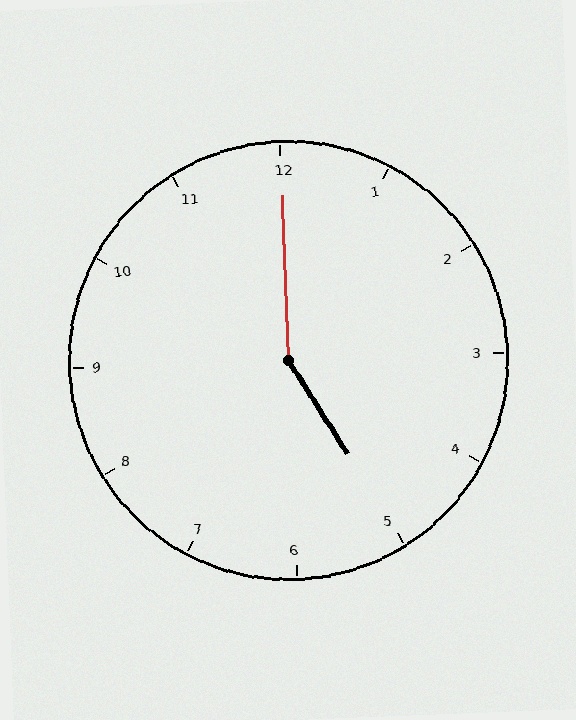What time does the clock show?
5:00.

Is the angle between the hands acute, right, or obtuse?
It is obtuse.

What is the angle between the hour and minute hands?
Approximately 150 degrees.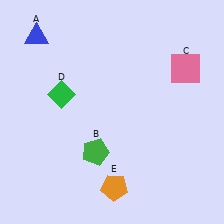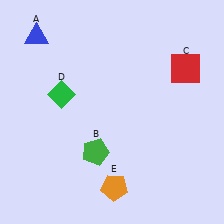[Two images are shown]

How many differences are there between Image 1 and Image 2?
There is 1 difference between the two images.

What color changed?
The square (C) changed from pink in Image 1 to red in Image 2.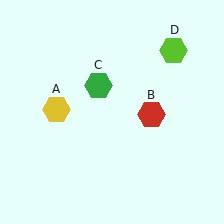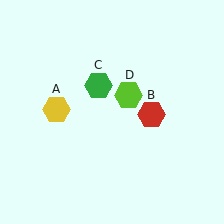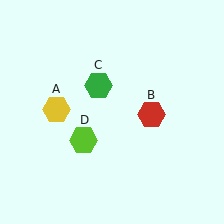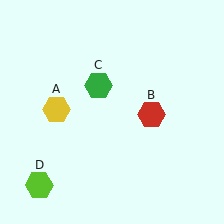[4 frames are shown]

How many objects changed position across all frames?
1 object changed position: lime hexagon (object D).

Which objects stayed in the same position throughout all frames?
Yellow hexagon (object A) and red hexagon (object B) and green hexagon (object C) remained stationary.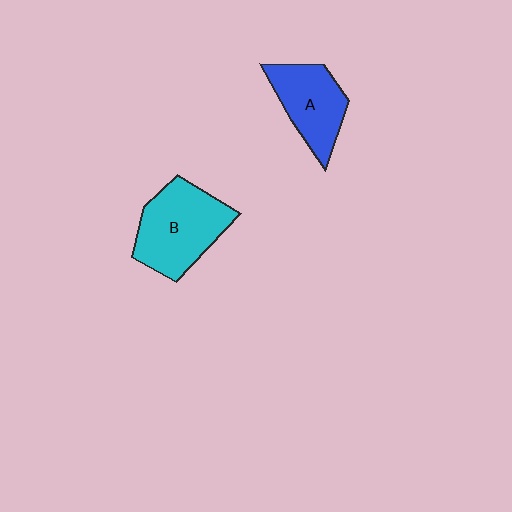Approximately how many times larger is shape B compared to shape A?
Approximately 1.3 times.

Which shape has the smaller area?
Shape A (blue).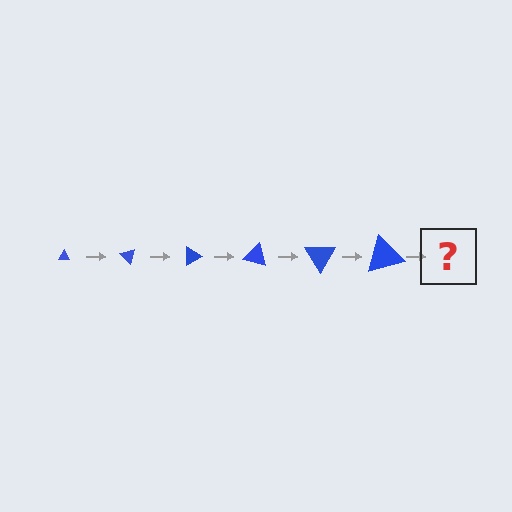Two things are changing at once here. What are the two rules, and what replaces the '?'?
The two rules are that the triangle grows larger each step and it rotates 45 degrees each step. The '?' should be a triangle, larger than the previous one and rotated 270 degrees from the start.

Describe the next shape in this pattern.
It should be a triangle, larger than the previous one and rotated 270 degrees from the start.